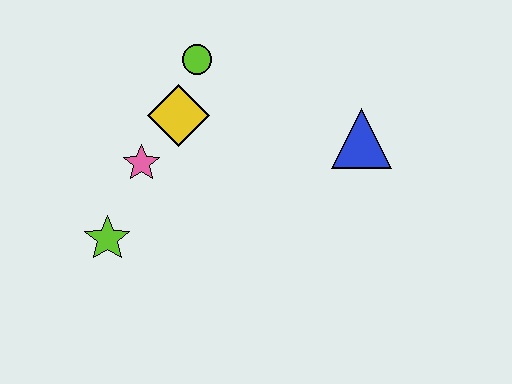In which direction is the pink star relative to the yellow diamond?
The pink star is below the yellow diamond.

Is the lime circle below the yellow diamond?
No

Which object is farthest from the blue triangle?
The lime star is farthest from the blue triangle.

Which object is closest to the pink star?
The yellow diamond is closest to the pink star.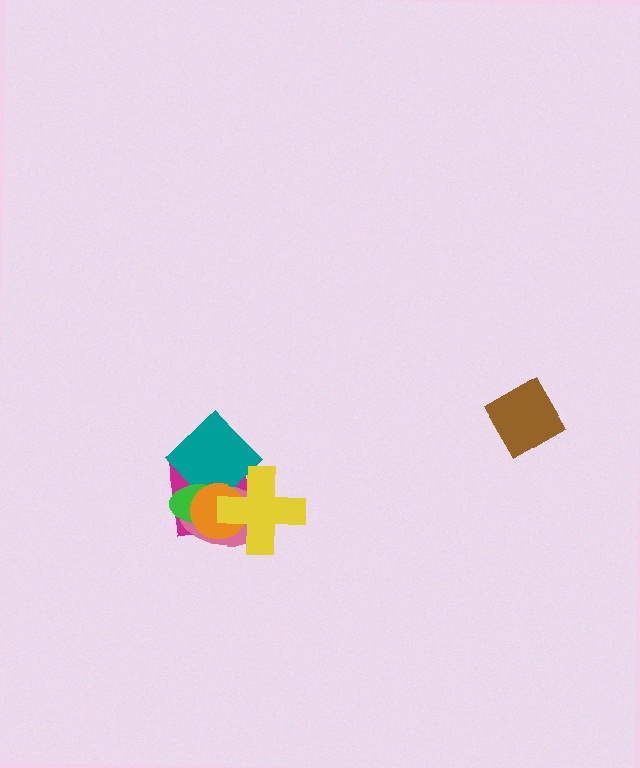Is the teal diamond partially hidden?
Yes, it is partially covered by another shape.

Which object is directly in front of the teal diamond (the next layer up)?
The pink ellipse is directly in front of the teal diamond.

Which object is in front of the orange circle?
The yellow cross is in front of the orange circle.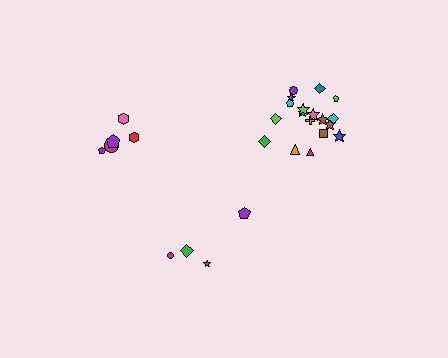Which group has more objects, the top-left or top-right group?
The top-right group.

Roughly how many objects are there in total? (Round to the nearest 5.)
Roughly 25 objects in total.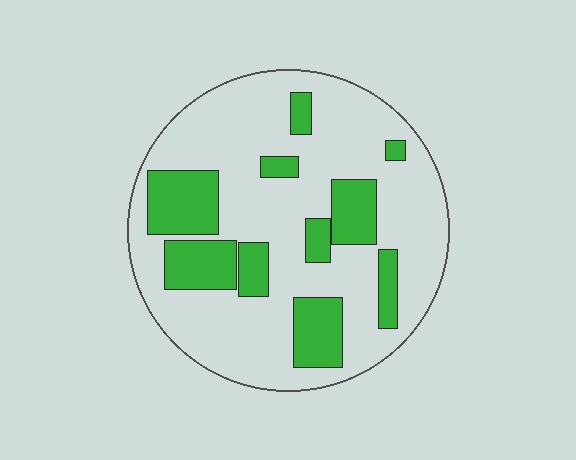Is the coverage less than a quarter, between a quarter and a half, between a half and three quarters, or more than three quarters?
Between a quarter and a half.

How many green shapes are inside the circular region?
10.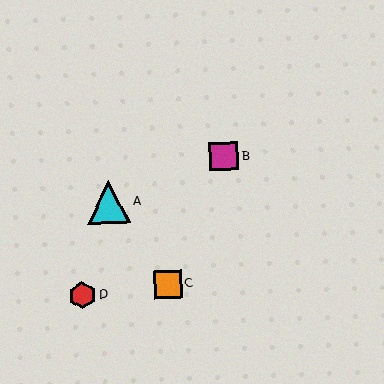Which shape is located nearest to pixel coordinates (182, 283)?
The orange square (labeled C) at (168, 284) is nearest to that location.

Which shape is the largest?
The cyan triangle (labeled A) is the largest.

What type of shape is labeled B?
Shape B is a magenta square.